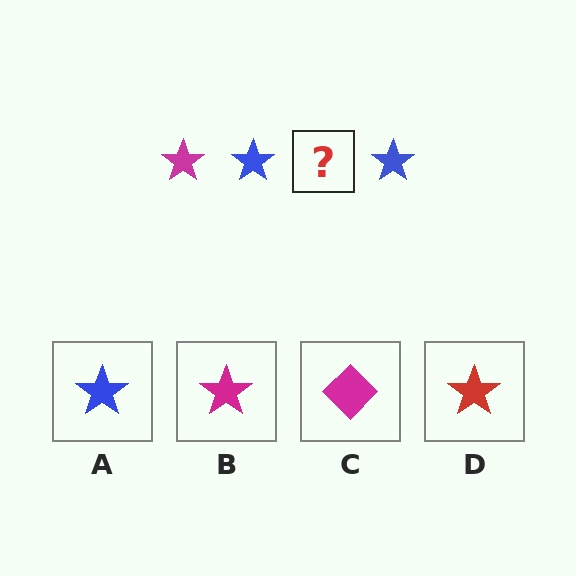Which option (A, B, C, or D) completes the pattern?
B.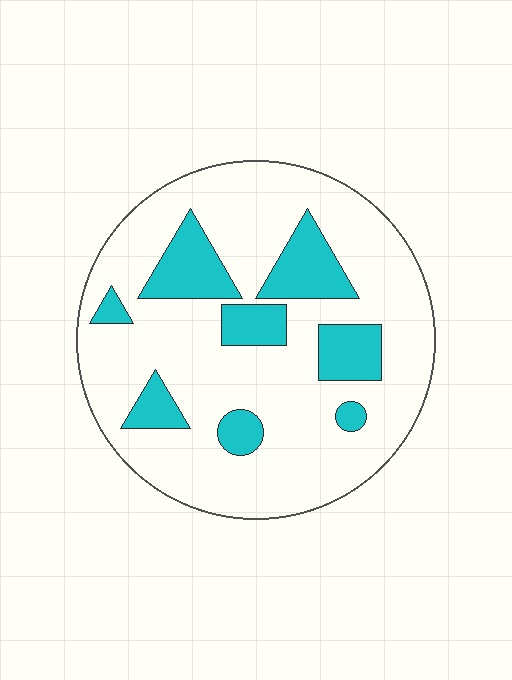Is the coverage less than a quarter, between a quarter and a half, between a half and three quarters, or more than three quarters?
Less than a quarter.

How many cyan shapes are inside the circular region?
8.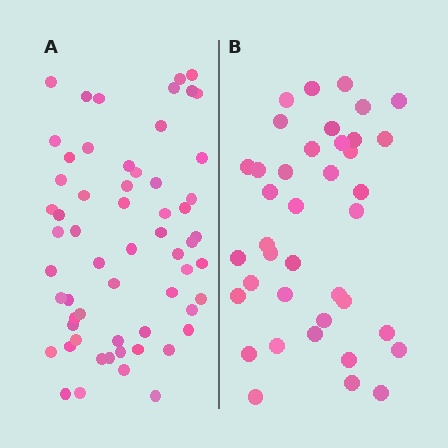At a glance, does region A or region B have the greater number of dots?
Region A (the left region) has more dots.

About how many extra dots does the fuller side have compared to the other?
Region A has approximately 20 more dots than region B.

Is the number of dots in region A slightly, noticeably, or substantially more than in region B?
Region A has substantially more. The ratio is roughly 1.5 to 1.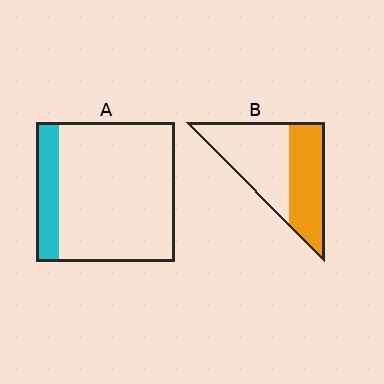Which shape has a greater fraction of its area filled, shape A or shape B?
Shape B.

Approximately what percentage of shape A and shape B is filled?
A is approximately 15% and B is approximately 45%.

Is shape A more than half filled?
No.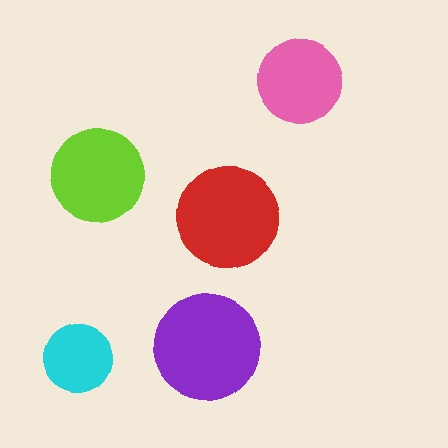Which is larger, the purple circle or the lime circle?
The purple one.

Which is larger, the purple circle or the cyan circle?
The purple one.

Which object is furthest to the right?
The pink circle is rightmost.